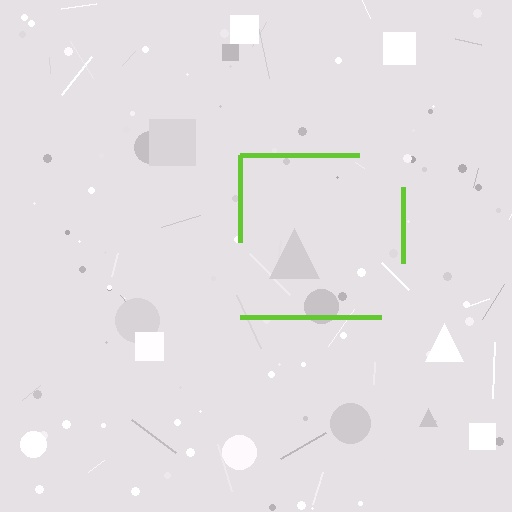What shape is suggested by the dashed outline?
The dashed outline suggests a square.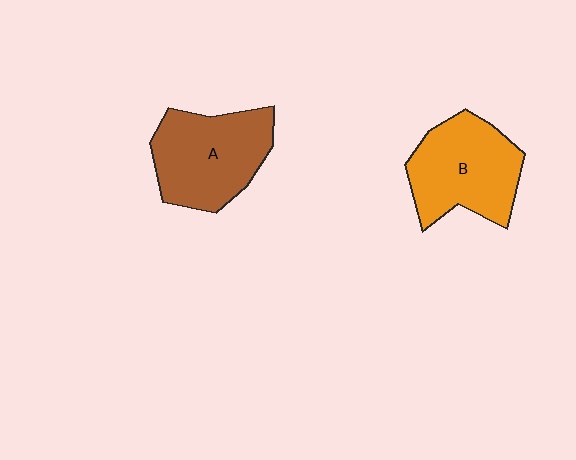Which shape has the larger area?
Shape A (brown).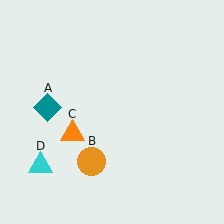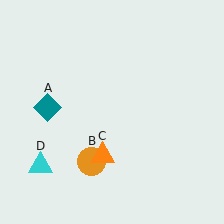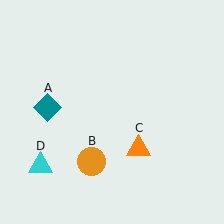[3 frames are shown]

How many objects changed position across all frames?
1 object changed position: orange triangle (object C).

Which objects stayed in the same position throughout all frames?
Teal diamond (object A) and orange circle (object B) and cyan triangle (object D) remained stationary.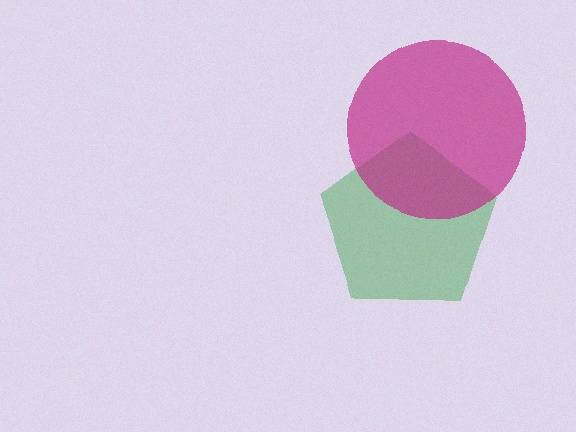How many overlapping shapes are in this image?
There are 2 overlapping shapes in the image.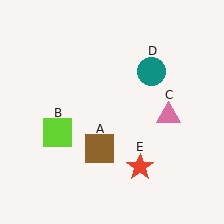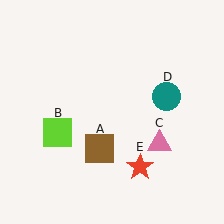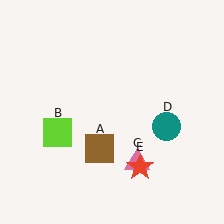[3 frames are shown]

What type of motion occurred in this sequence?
The pink triangle (object C), teal circle (object D) rotated clockwise around the center of the scene.